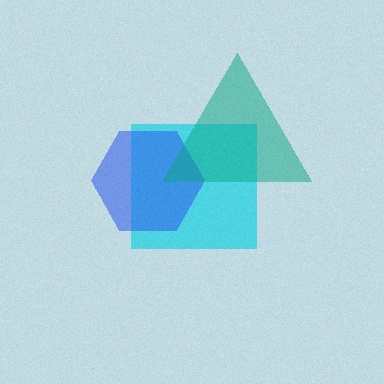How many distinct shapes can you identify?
There are 3 distinct shapes: a cyan square, a blue hexagon, a teal triangle.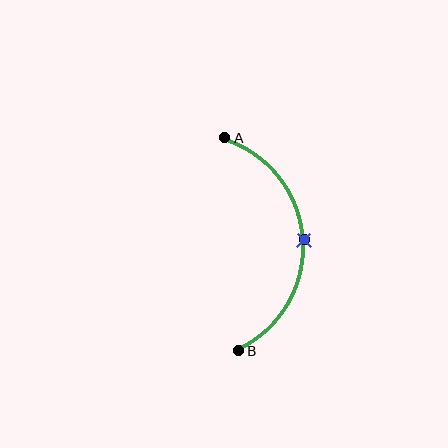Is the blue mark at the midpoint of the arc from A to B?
Yes. The blue mark lies on the arc at equal arc-length from both A and B — it is the arc midpoint.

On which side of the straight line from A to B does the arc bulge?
The arc bulges to the right of the straight line connecting A and B.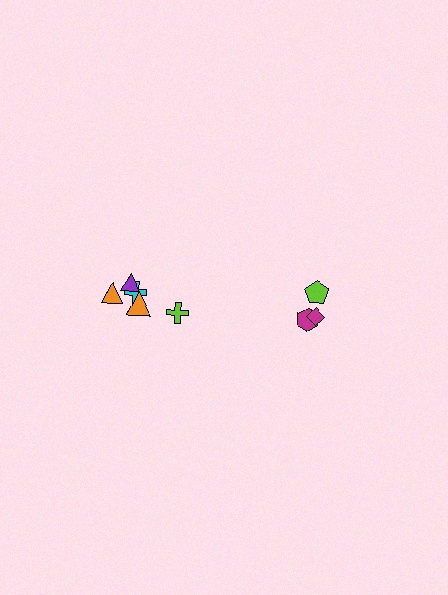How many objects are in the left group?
There are 5 objects.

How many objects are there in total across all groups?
There are 8 objects.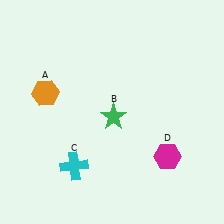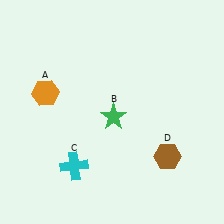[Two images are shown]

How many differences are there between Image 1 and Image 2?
There is 1 difference between the two images.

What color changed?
The hexagon (D) changed from magenta in Image 1 to brown in Image 2.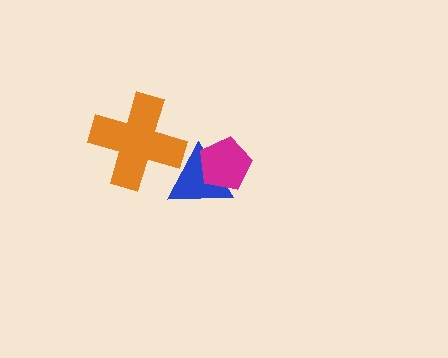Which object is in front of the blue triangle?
The magenta pentagon is in front of the blue triangle.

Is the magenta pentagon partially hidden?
No, no other shape covers it.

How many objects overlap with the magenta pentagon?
1 object overlaps with the magenta pentagon.